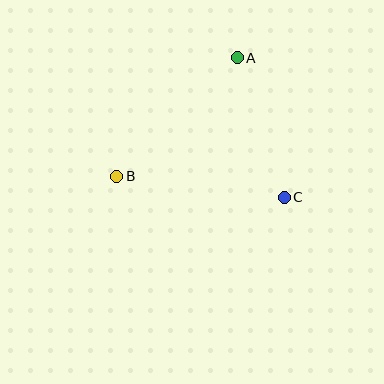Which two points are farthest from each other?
Points B and C are farthest from each other.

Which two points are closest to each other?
Points A and C are closest to each other.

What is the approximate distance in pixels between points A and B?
The distance between A and B is approximately 169 pixels.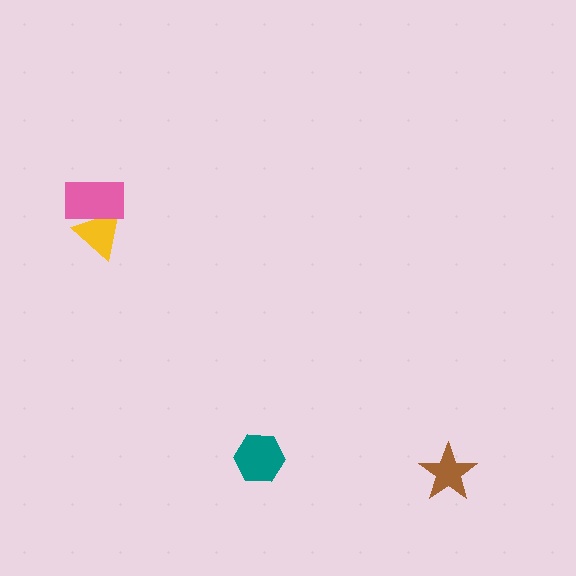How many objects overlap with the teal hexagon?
0 objects overlap with the teal hexagon.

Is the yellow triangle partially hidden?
Yes, it is partially covered by another shape.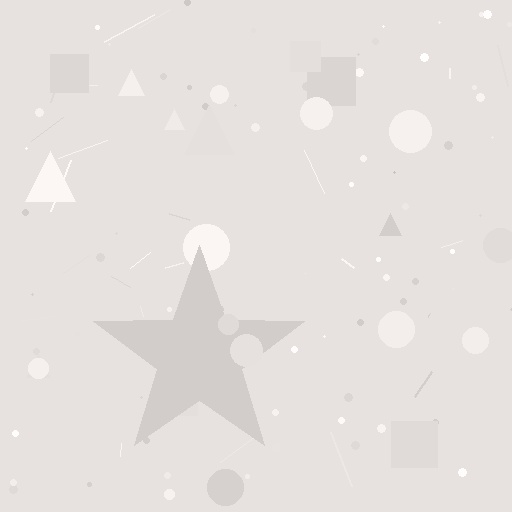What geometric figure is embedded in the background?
A star is embedded in the background.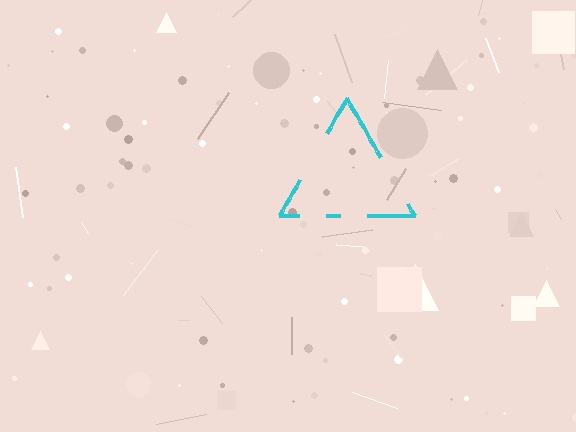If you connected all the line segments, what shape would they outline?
They would outline a triangle.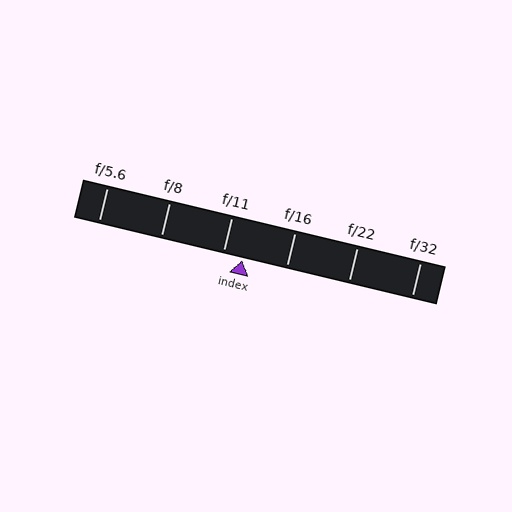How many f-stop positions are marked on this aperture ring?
There are 6 f-stop positions marked.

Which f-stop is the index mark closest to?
The index mark is closest to f/11.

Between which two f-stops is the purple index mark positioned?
The index mark is between f/11 and f/16.